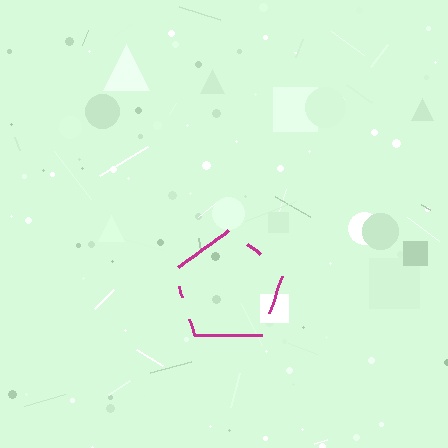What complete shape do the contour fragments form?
The contour fragments form a pentagon.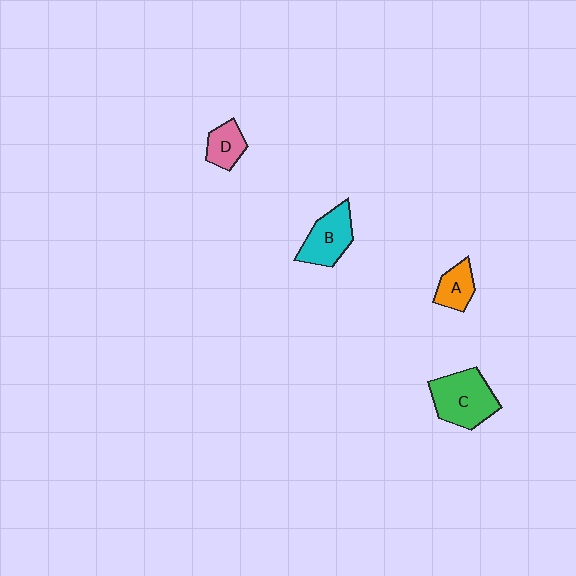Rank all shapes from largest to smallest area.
From largest to smallest: C (green), B (cyan), A (orange), D (pink).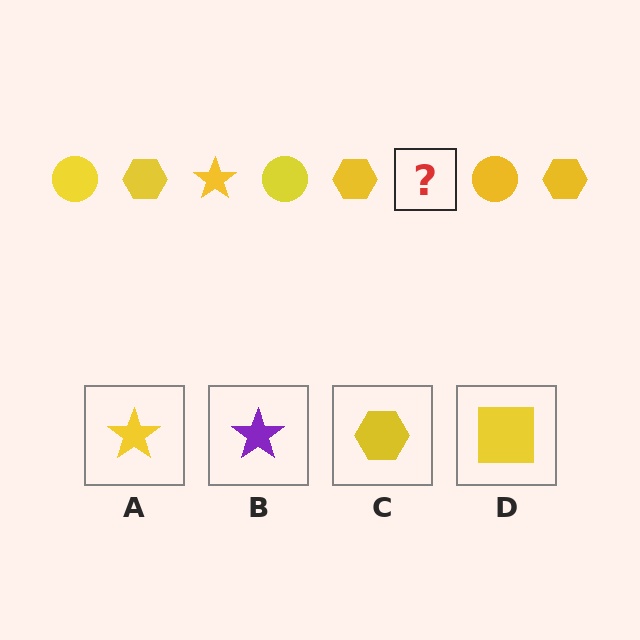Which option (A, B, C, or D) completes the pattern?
A.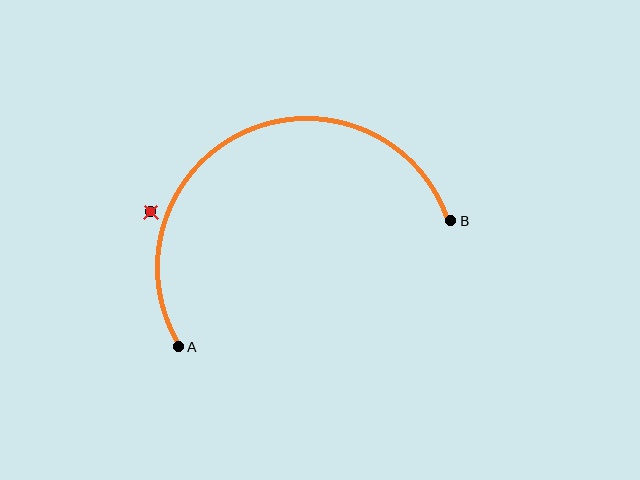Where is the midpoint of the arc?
The arc midpoint is the point on the curve farthest from the straight line joining A and B. It sits above that line.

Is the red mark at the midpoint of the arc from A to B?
No — the red mark does not lie on the arc at all. It sits slightly outside the curve.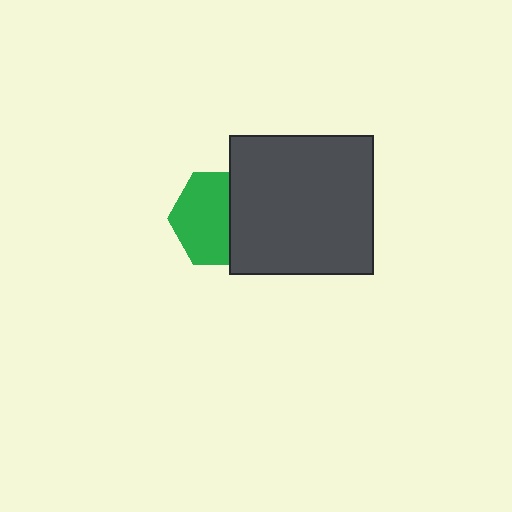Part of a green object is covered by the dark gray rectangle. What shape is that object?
It is a hexagon.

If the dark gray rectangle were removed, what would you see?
You would see the complete green hexagon.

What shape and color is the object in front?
The object in front is a dark gray rectangle.